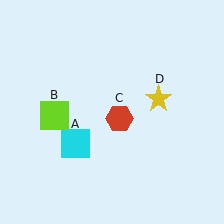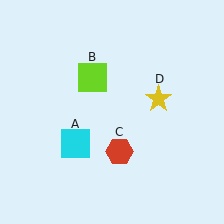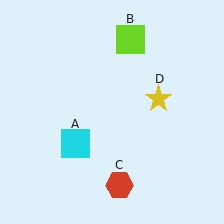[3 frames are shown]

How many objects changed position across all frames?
2 objects changed position: lime square (object B), red hexagon (object C).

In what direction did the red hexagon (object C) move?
The red hexagon (object C) moved down.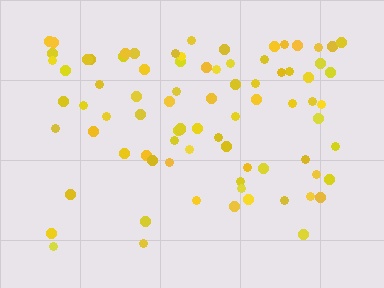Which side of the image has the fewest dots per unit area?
The bottom.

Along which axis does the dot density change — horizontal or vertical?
Vertical.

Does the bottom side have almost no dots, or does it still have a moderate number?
Still a moderate number, just noticeably fewer than the top.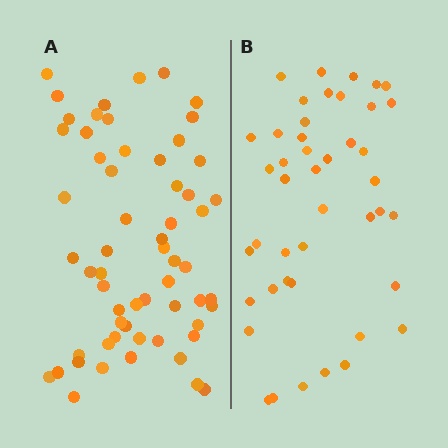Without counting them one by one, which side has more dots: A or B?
Region A (the left region) has more dots.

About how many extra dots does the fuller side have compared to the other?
Region A has approximately 15 more dots than region B.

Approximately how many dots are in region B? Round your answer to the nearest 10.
About 40 dots. (The exact count is 44, which rounds to 40.)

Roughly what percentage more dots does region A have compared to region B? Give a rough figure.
About 35% more.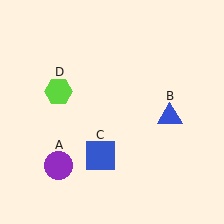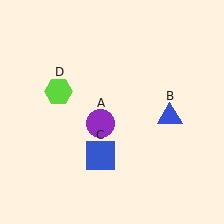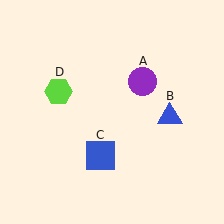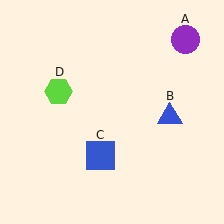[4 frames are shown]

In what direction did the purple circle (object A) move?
The purple circle (object A) moved up and to the right.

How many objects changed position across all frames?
1 object changed position: purple circle (object A).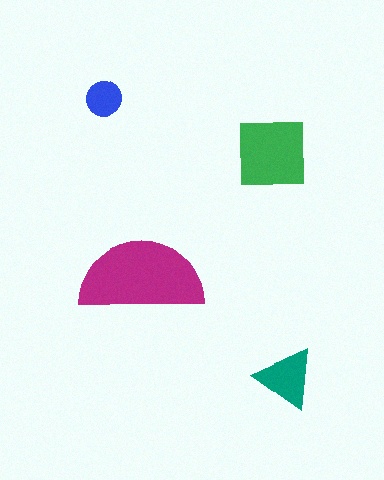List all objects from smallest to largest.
The blue circle, the teal triangle, the green square, the magenta semicircle.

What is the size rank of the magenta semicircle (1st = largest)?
1st.